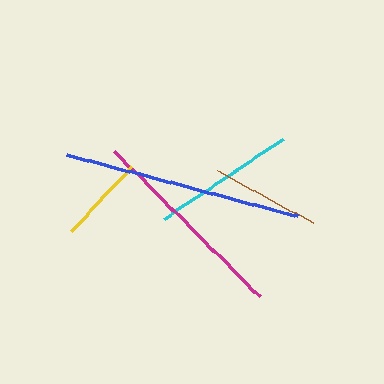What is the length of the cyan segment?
The cyan segment is approximately 143 pixels long.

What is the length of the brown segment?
The brown segment is approximately 108 pixels long.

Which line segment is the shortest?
The yellow line is the shortest at approximately 88 pixels.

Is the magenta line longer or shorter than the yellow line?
The magenta line is longer than the yellow line.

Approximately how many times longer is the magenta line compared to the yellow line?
The magenta line is approximately 2.3 times the length of the yellow line.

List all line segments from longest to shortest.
From longest to shortest: blue, magenta, cyan, brown, yellow.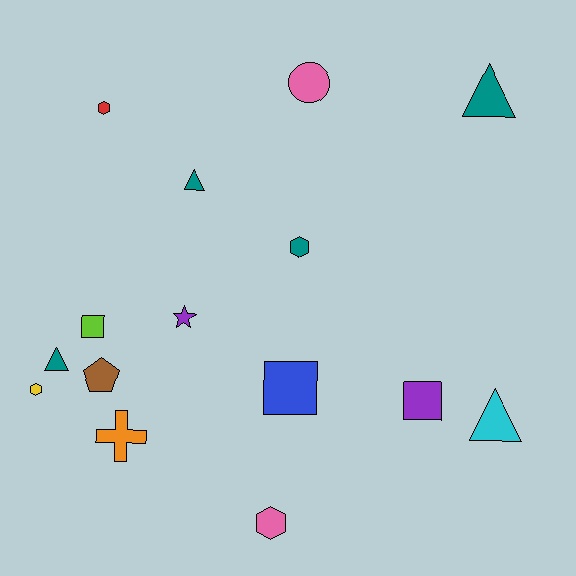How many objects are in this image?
There are 15 objects.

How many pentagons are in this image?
There is 1 pentagon.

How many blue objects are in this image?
There is 1 blue object.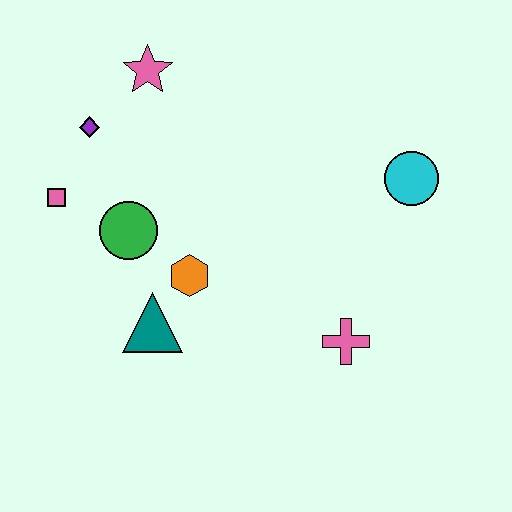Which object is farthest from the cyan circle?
The pink square is farthest from the cyan circle.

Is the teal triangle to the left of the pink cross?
Yes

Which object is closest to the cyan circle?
The pink cross is closest to the cyan circle.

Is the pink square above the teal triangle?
Yes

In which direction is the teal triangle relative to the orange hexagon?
The teal triangle is below the orange hexagon.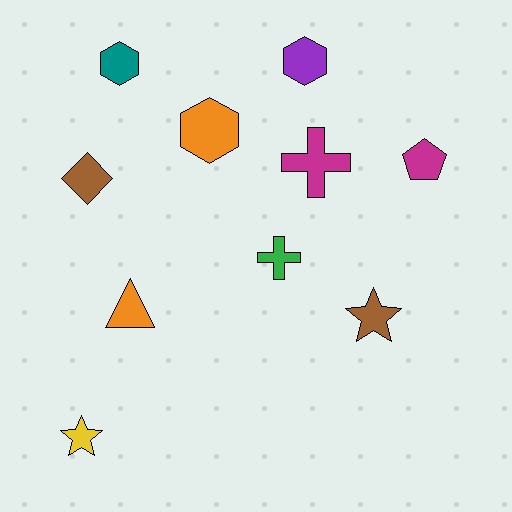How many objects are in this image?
There are 10 objects.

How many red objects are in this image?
There are no red objects.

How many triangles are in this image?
There is 1 triangle.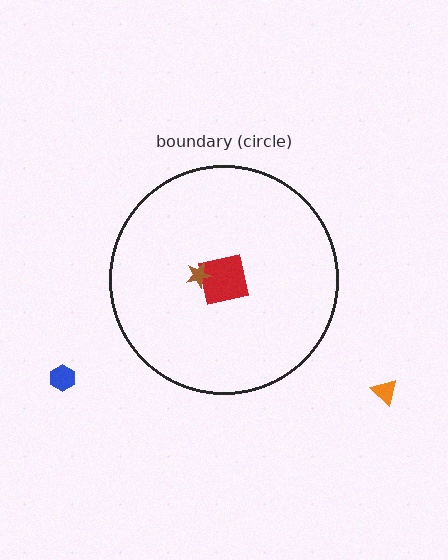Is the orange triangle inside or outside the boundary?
Outside.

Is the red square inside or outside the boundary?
Inside.